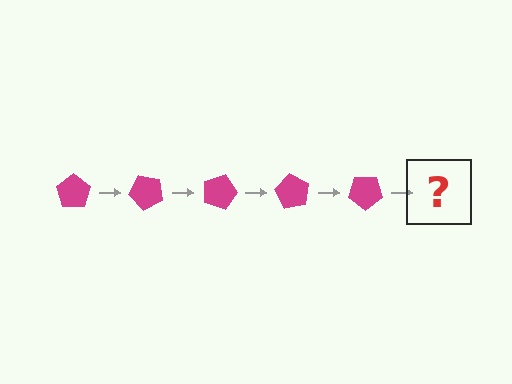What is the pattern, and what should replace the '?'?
The pattern is that the pentagon rotates 45 degrees each step. The '?' should be a magenta pentagon rotated 225 degrees.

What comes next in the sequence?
The next element should be a magenta pentagon rotated 225 degrees.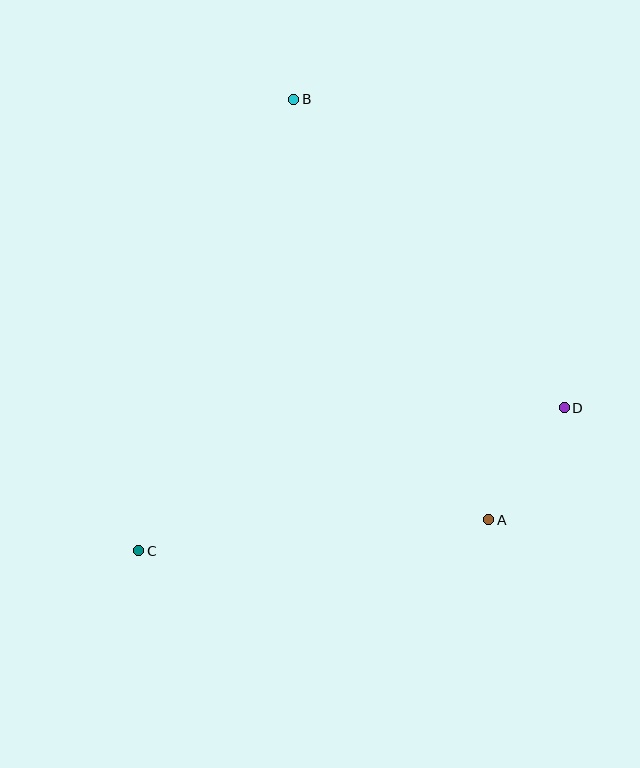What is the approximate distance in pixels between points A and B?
The distance between A and B is approximately 464 pixels.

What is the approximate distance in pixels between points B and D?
The distance between B and D is approximately 410 pixels.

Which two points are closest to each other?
Points A and D are closest to each other.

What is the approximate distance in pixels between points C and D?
The distance between C and D is approximately 449 pixels.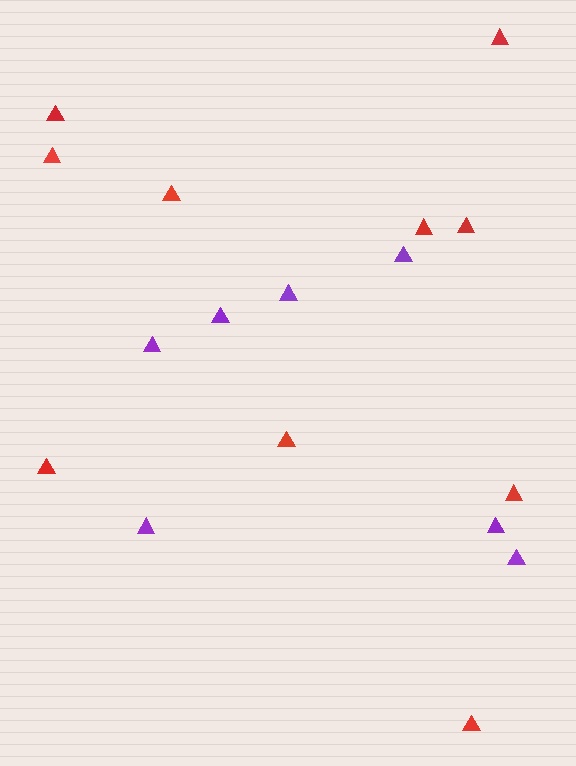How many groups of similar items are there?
There are 2 groups: one group of purple triangles (7) and one group of red triangles (10).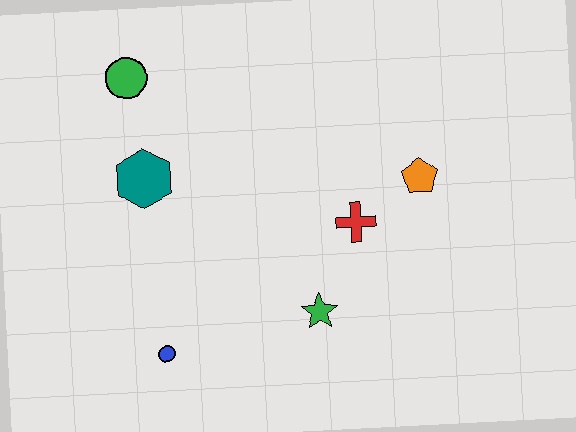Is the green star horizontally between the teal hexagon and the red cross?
Yes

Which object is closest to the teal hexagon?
The green circle is closest to the teal hexagon.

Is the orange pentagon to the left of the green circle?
No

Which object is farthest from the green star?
The green circle is farthest from the green star.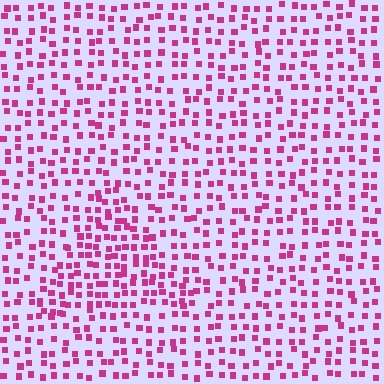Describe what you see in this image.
The image contains small magenta elements arranged at two different densities. A triangle-shaped region is visible where the elements are more densely packed than the surrounding area.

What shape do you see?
I see a triangle.